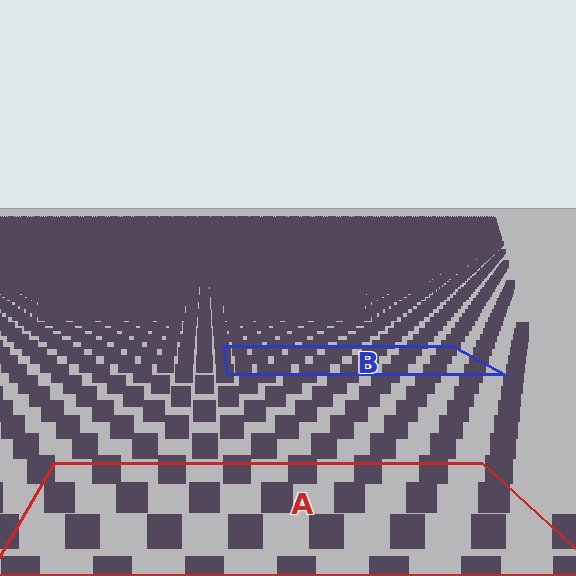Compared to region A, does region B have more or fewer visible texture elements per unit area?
Region B has more texture elements per unit area — they are packed more densely because it is farther away.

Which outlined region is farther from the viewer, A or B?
Region B is farther from the viewer — the texture elements inside it appear smaller and more densely packed.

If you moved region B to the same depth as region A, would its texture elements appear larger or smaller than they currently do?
They would appear larger. At a closer depth, the same texture elements are projected at a bigger on-screen size.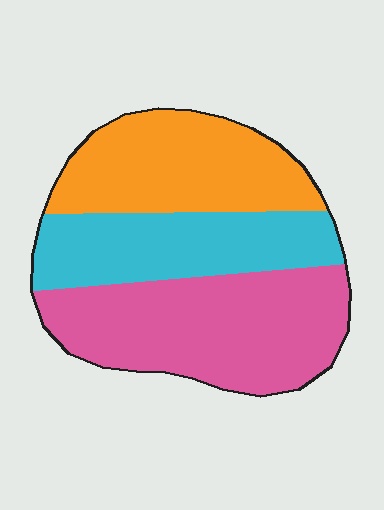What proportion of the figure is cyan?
Cyan takes up between a quarter and a half of the figure.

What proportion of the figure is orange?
Orange covers about 30% of the figure.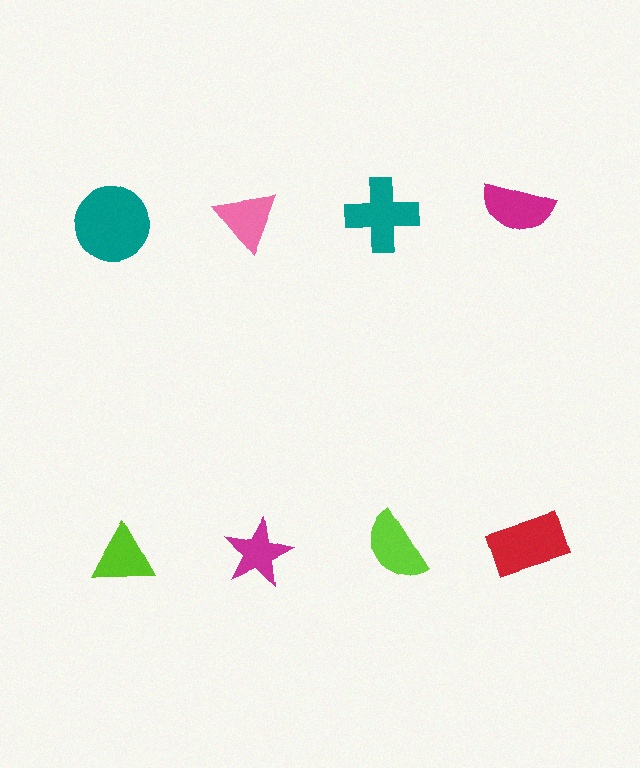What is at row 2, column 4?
A red rectangle.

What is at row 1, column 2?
A pink triangle.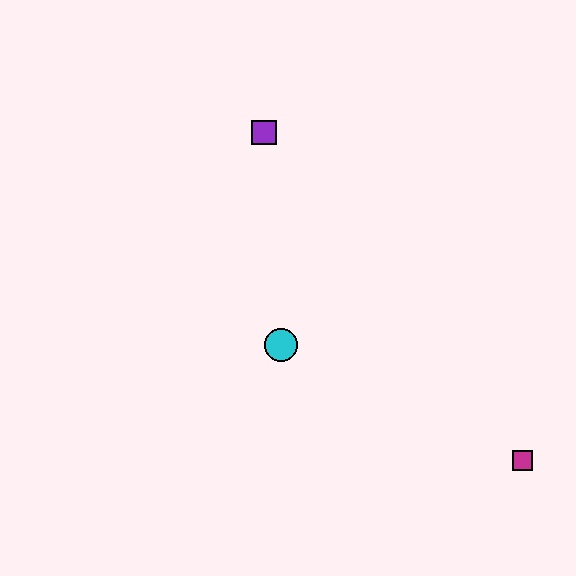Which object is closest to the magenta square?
The cyan circle is closest to the magenta square.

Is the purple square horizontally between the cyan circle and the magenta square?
No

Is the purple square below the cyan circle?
No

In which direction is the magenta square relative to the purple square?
The magenta square is below the purple square.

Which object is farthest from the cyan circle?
The magenta square is farthest from the cyan circle.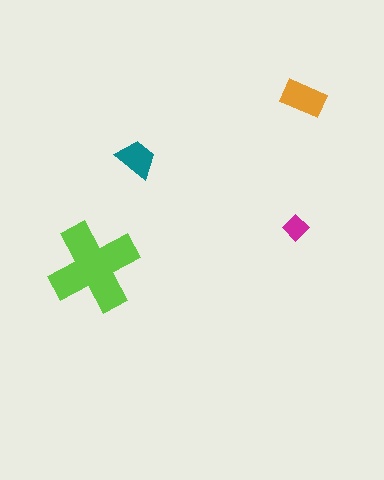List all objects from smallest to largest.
The magenta diamond, the teal trapezoid, the orange rectangle, the lime cross.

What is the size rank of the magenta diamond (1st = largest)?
4th.